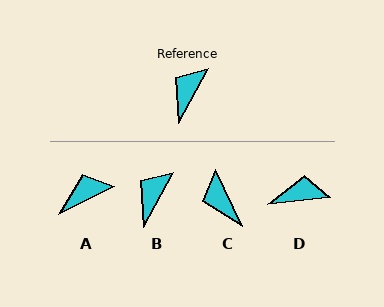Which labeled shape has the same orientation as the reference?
B.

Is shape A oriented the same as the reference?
No, it is off by about 34 degrees.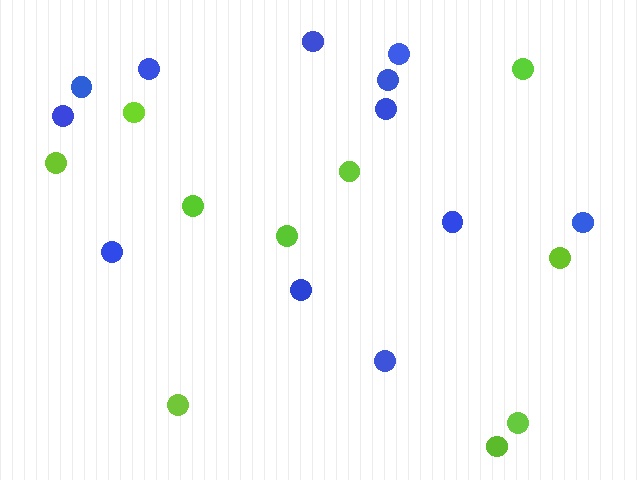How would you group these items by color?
There are 2 groups: one group of blue circles (12) and one group of lime circles (10).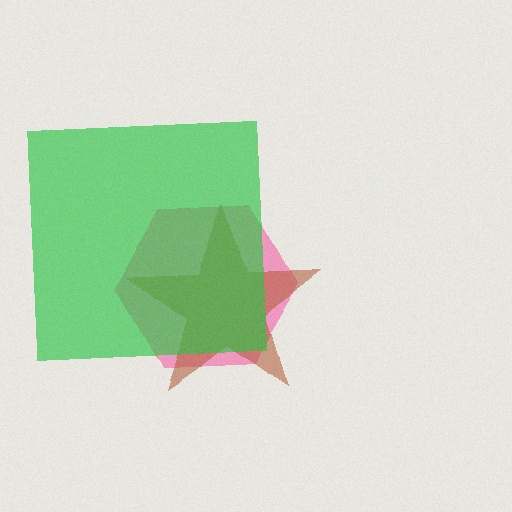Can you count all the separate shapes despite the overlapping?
Yes, there are 3 separate shapes.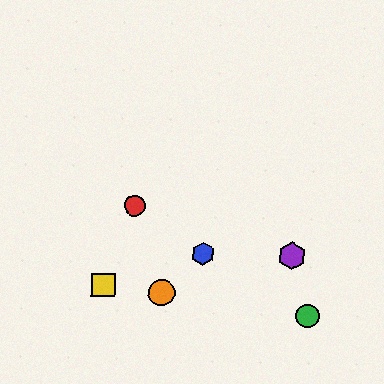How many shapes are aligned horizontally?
2 shapes (the blue hexagon, the purple hexagon) are aligned horizontally.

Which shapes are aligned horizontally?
The blue hexagon, the purple hexagon are aligned horizontally.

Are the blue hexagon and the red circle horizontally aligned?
No, the blue hexagon is at y≈254 and the red circle is at y≈206.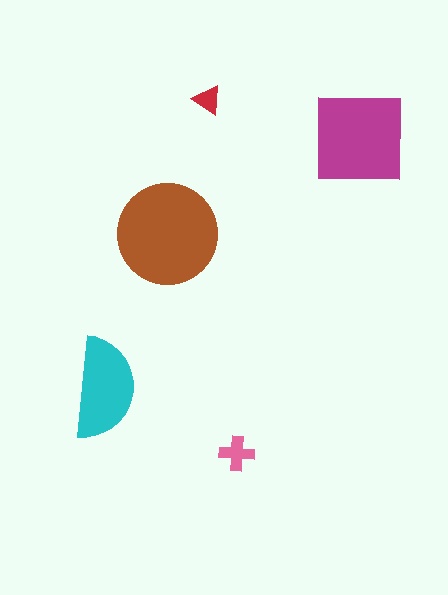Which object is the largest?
The brown circle.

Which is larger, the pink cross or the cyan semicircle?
The cyan semicircle.